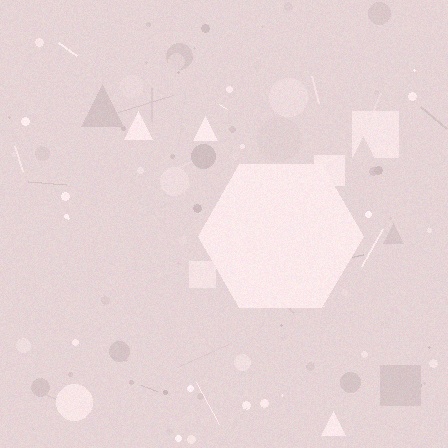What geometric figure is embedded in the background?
A hexagon is embedded in the background.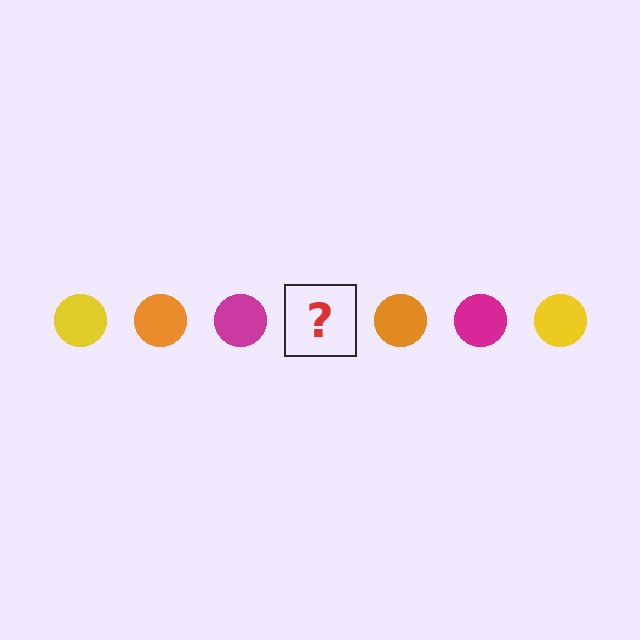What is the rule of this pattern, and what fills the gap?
The rule is that the pattern cycles through yellow, orange, magenta circles. The gap should be filled with a yellow circle.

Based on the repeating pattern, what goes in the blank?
The blank should be a yellow circle.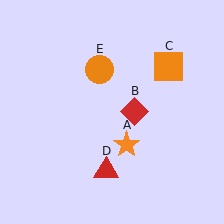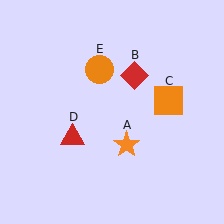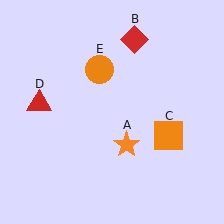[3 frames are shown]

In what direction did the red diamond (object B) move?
The red diamond (object B) moved up.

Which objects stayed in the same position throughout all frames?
Orange star (object A) and orange circle (object E) remained stationary.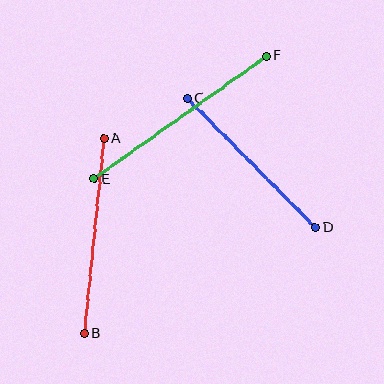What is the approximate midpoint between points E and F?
The midpoint is at approximately (180, 117) pixels.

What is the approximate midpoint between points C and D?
The midpoint is at approximately (251, 163) pixels.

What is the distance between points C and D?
The distance is approximately 182 pixels.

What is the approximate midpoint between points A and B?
The midpoint is at approximately (94, 236) pixels.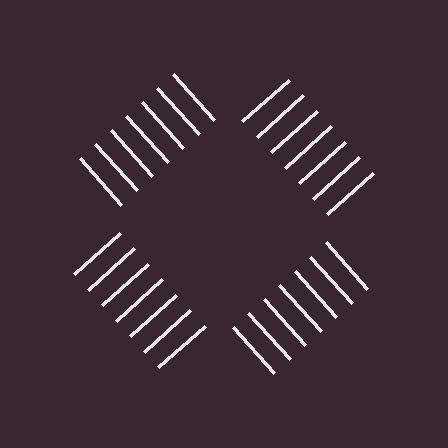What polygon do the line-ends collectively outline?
An illusory square — the line segments terminate on its edges but no continuous stroke is drawn.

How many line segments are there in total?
28 — 7 along each of the 4 edges.